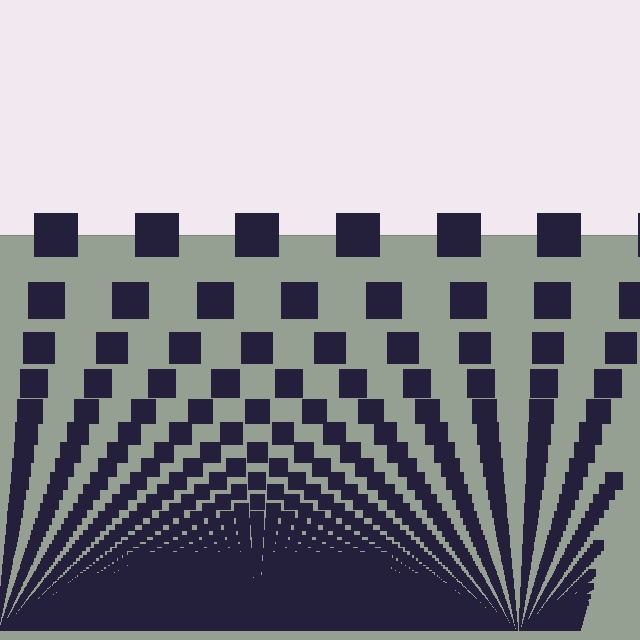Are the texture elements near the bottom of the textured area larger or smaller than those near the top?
Smaller. The gradient is inverted — elements near the bottom are smaller and denser.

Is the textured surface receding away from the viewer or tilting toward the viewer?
The surface appears to tilt toward the viewer. Texture elements get larger and sparser toward the top.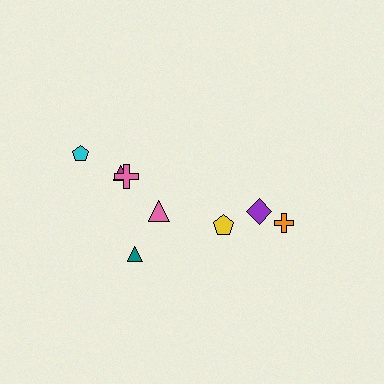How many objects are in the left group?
There are 5 objects.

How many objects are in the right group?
There are 3 objects.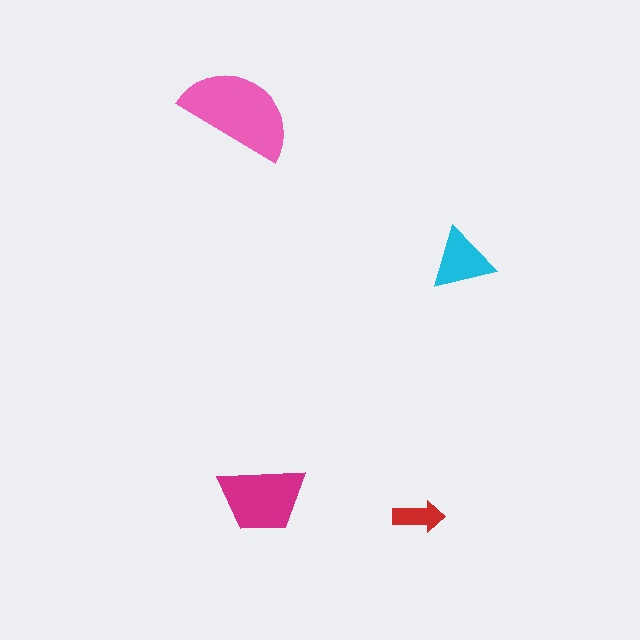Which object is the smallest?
The red arrow.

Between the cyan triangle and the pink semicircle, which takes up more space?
The pink semicircle.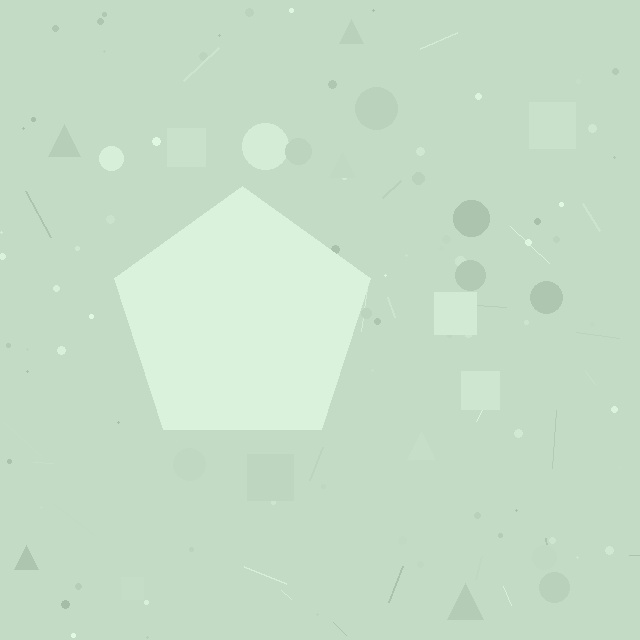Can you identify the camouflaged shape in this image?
The camouflaged shape is a pentagon.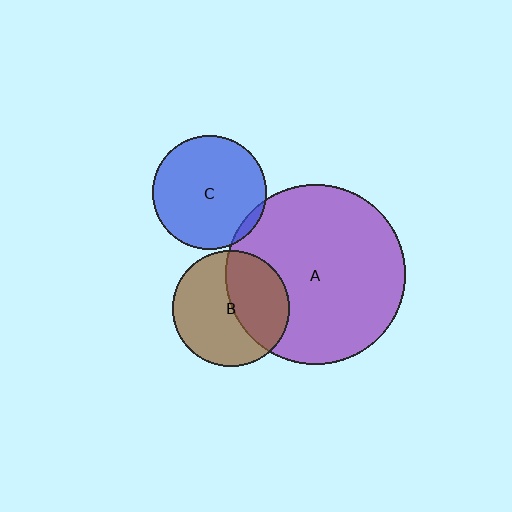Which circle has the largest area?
Circle A (purple).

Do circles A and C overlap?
Yes.